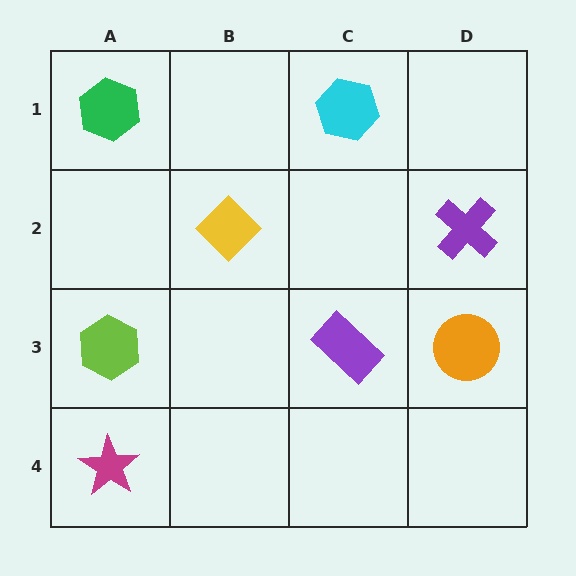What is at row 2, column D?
A purple cross.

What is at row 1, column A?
A green hexagon.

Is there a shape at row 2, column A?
No, that cell is empty.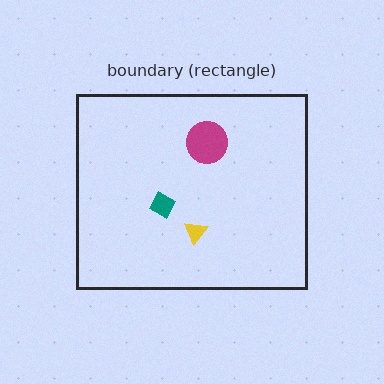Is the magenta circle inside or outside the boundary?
Inside.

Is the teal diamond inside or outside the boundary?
Inside.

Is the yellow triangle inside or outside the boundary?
Inside.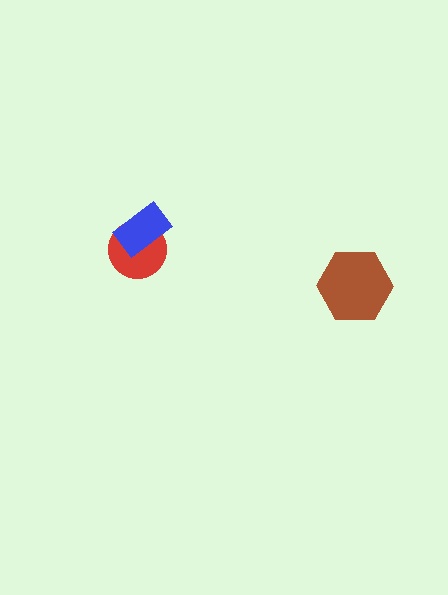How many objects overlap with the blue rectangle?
1 object overlaps with the blue rectangle.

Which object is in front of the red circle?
The blue rectangle is in front of the red circle.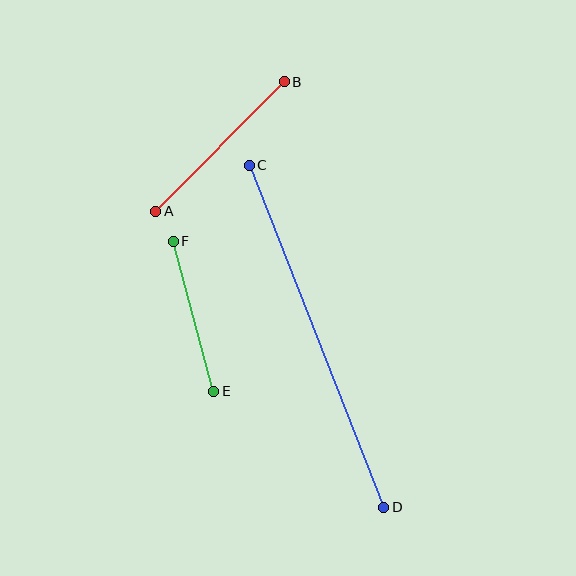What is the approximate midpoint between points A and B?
The midpoint is at approximately (220, 146) pixels.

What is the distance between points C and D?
The distance is approximately 368 pixels.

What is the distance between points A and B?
The distance is approximately 183 pixels.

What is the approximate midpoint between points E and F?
The midpoint is at approximately (194, 316) pixels.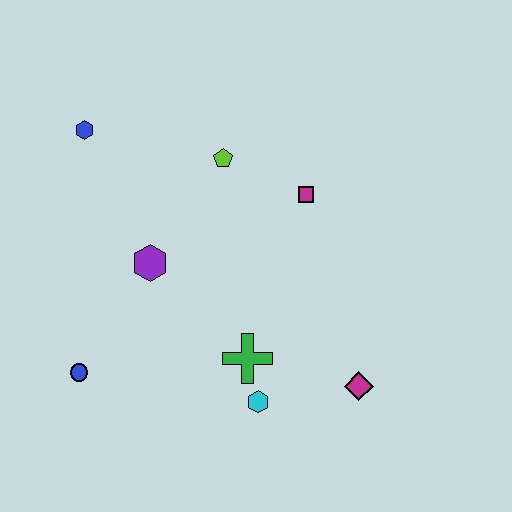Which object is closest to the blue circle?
The purple hexagon is closest to the blue circle.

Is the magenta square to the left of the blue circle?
No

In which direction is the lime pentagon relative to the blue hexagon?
The lime pentagon is to the right of the blue hexagon.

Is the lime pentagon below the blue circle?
No